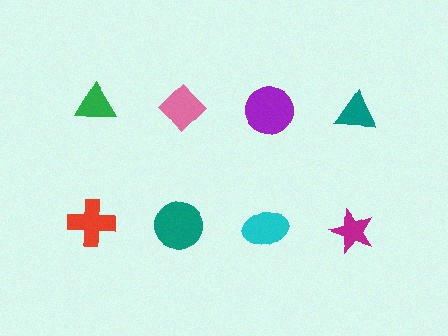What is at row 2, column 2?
A teal circle.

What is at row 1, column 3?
A purple circle.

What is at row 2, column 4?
A magenta star.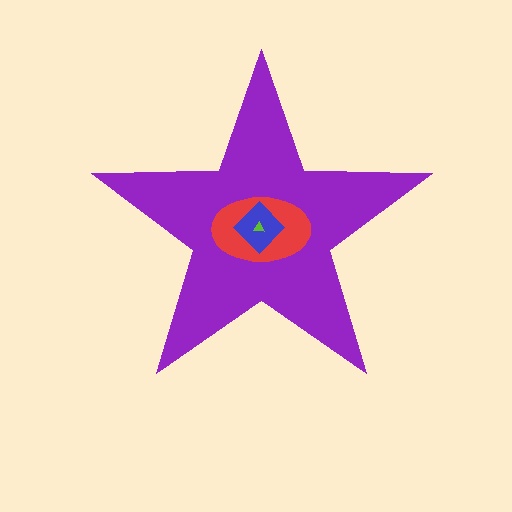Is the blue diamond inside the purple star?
Yes.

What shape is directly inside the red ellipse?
The blue diamond.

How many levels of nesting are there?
4.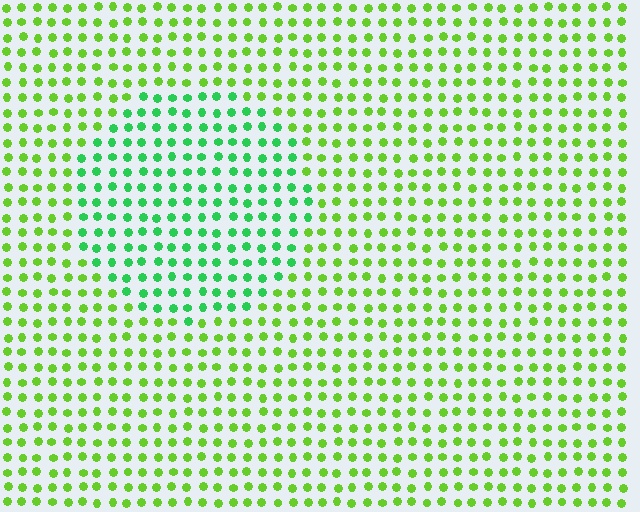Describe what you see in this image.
The image is filled with small lime elements in a uniform arrangement. A circle-shaped region is visible where the elements are tinted to a slightly different hue, forming a subtle color boundary.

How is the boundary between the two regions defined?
The boundary is defined purely by a slight shift in hue (about 37 degrees). Spacing, size, and orientation are identical on both sides.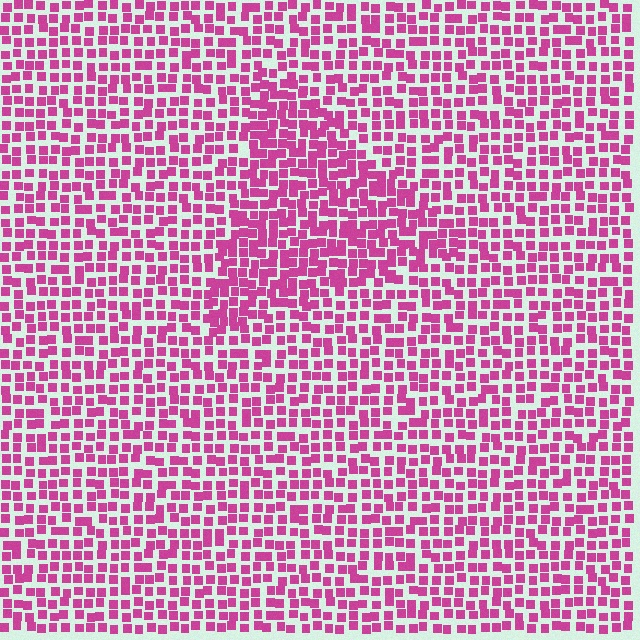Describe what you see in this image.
The image contains small magenta elements arranged at two different densities. A triangle-shaped region is visible where the elements are more densely packed than the surrounding area.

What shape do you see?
I see a triangle.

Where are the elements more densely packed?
The elements are more densely packed inside the triangle boundary.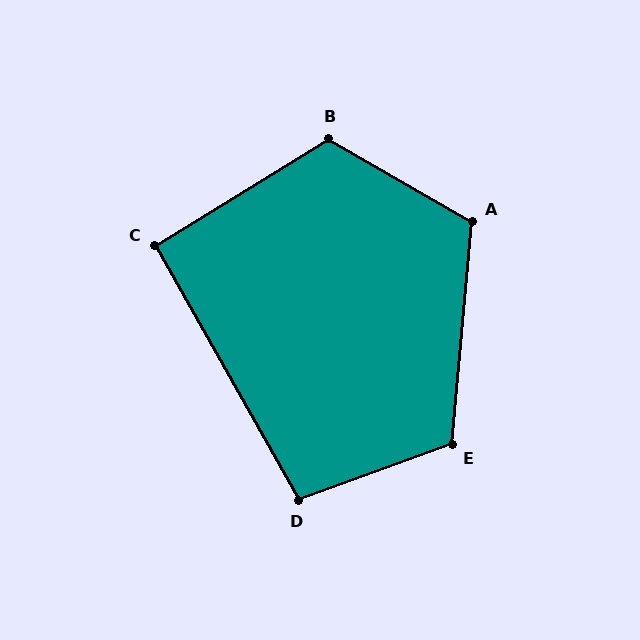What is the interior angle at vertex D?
Approximately 99 degrees (obtuse).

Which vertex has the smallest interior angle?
C, at approximately 92 degrees.